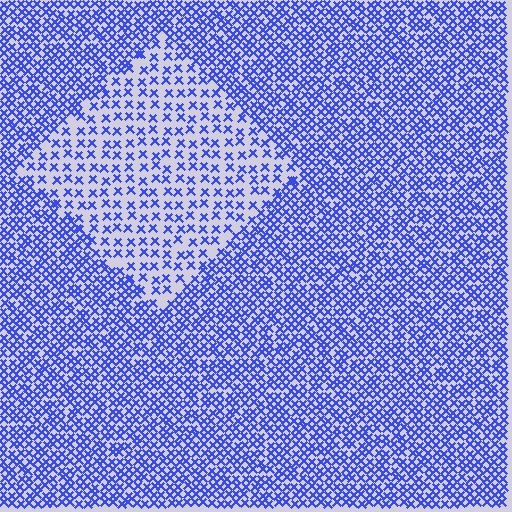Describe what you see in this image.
The image contains small blue elements arranged at two different densities. A diamond-shaped region is visible where the elements are less densely packed than the surrounding area.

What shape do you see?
I see a diamond.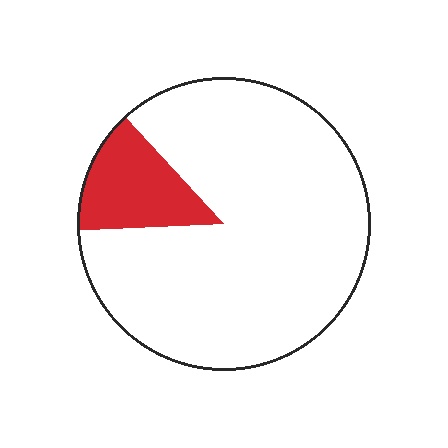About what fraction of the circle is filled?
About one eighth (1/8).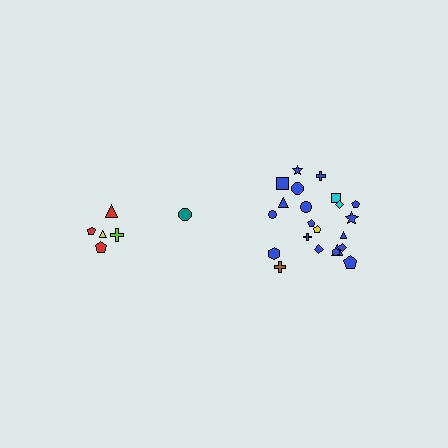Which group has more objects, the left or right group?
The right group.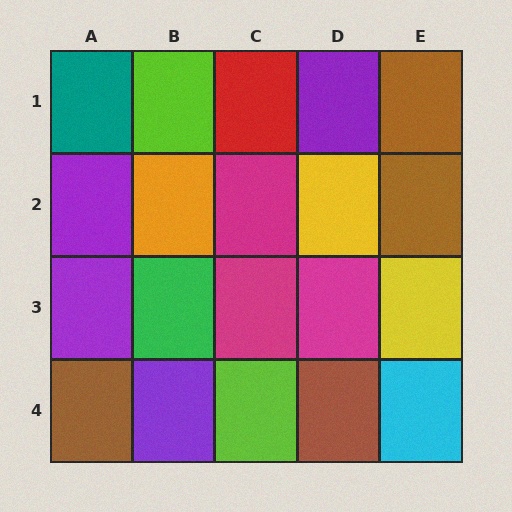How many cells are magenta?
3 cells are magenta.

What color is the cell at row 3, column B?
Green.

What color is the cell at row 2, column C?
Magenta.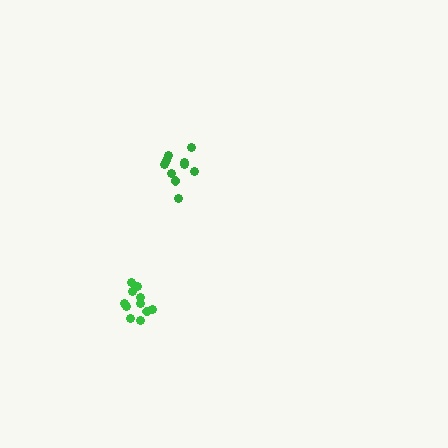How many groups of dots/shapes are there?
There are 2 groups.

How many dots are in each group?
Group 1: 10 dots, Group 2: 11 dots (21 total).